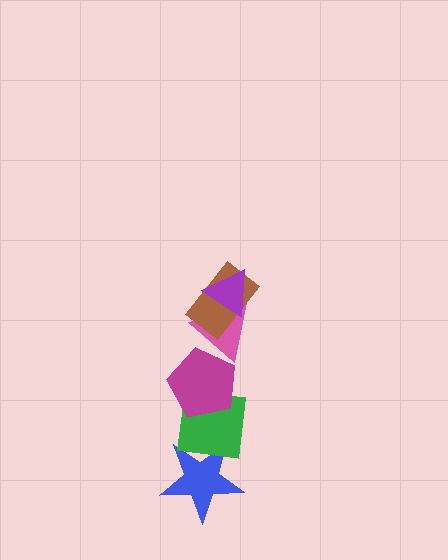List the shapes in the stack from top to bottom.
From top to bottom: the purple triangle, the brown rectangle, the pink triangle, the magenta pentagon, the green square, the blue star.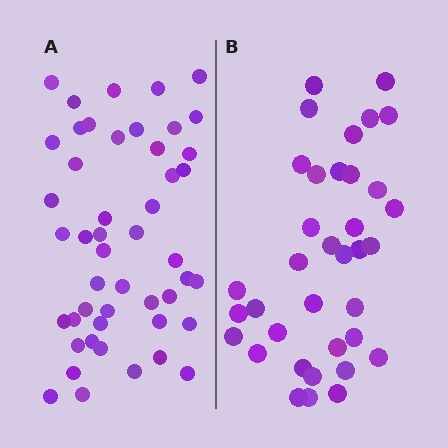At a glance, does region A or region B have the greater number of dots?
Region A (the left region) has more dots.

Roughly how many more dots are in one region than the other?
Region A has roughly 12 or so more dots than region B.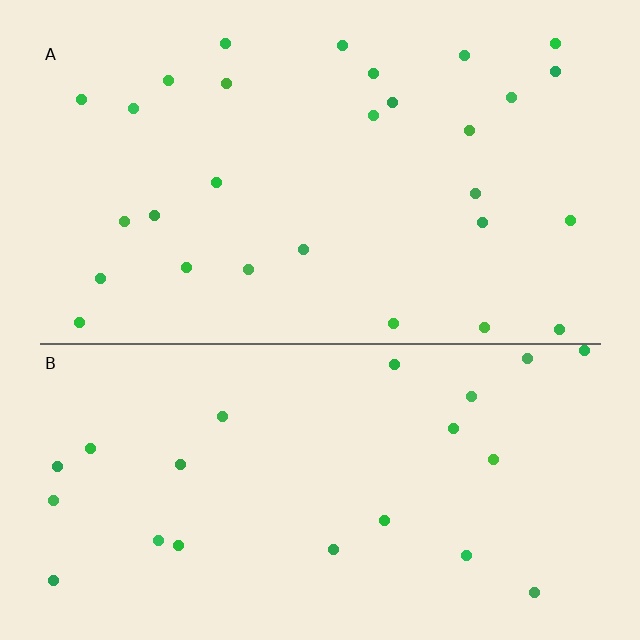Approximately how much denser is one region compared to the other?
Approximately 1.3× — region A over region B.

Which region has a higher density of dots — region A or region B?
A (the top).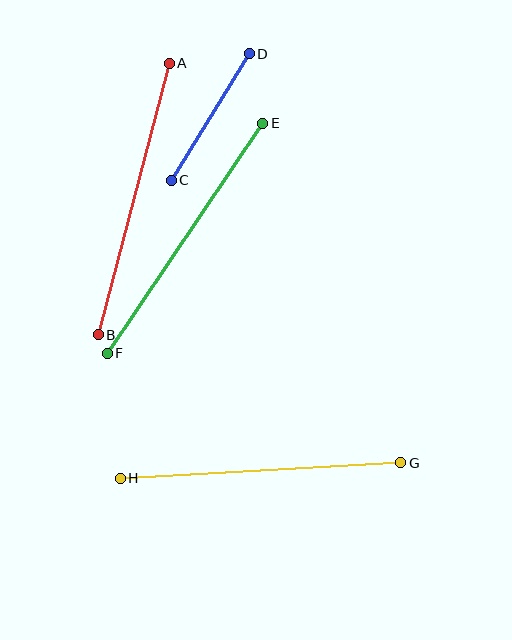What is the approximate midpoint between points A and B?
The midpoint is at approximately (134, 199) pixels.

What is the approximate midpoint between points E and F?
The midpoint is at approximately (185, 238) pixels.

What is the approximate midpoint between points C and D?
The midpoint is at approximately (210, 117) pixels.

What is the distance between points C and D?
The distance is approximately 148 pixels.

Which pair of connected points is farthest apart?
Points G and H are farthest apart.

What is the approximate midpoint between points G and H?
The midpoint is at approximately (260, 471) pixels.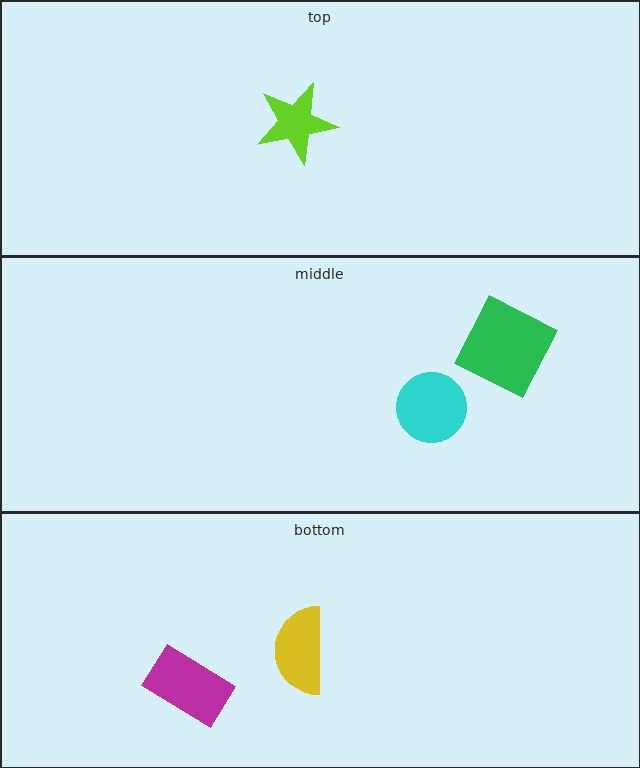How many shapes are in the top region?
1.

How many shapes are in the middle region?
2.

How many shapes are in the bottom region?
2.